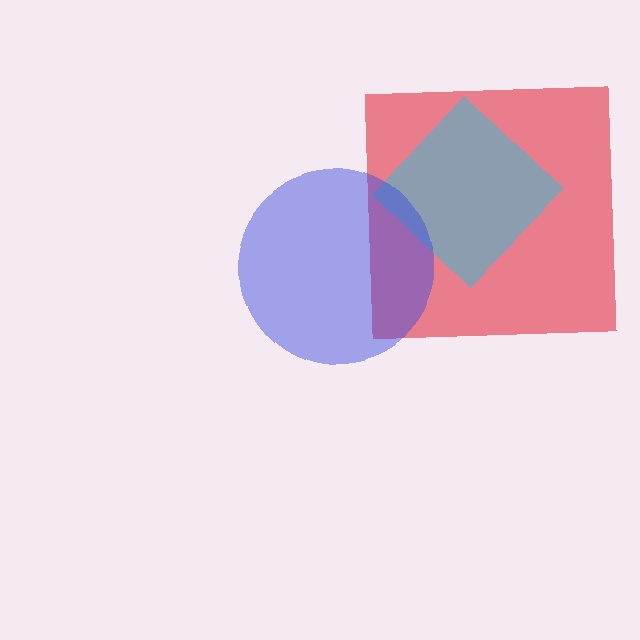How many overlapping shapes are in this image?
There are 3 overlapping shapes in the image.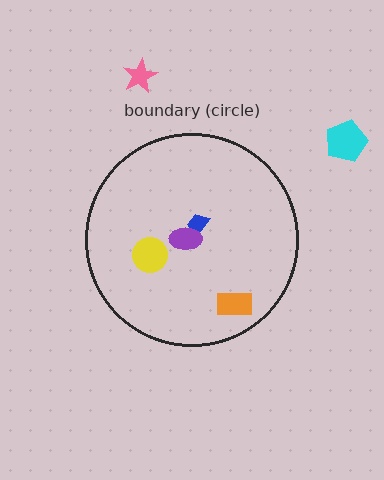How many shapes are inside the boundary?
4 inside, 2 outside.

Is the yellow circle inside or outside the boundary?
Inside.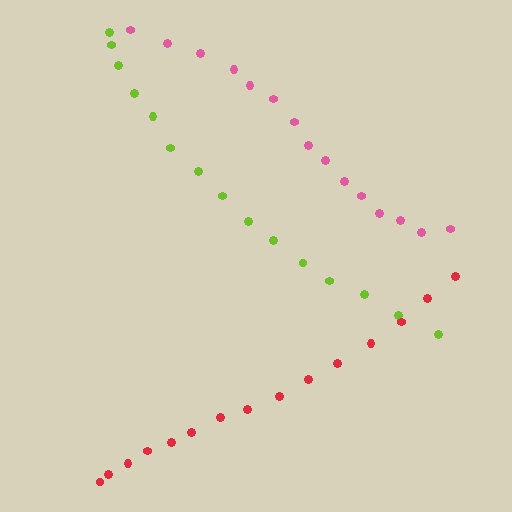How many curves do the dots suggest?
There are 3 distinct paths.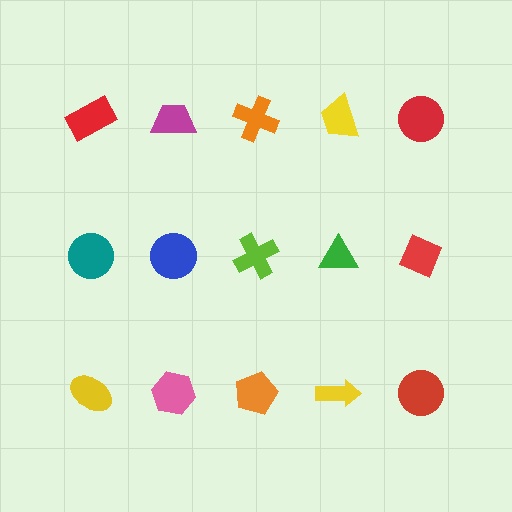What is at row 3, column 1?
A yellow ellipse.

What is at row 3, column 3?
An orange pentagon.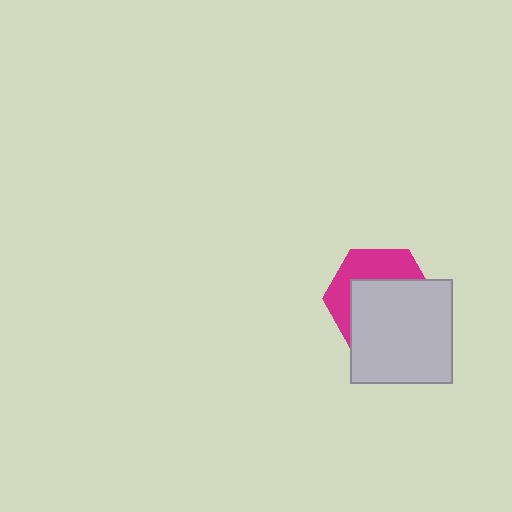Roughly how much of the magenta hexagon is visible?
A small part of it is visible (roughly 39%).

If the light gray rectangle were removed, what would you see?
You would see the complete magenta hexagon.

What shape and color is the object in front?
The object in front is a light gray rectangle.